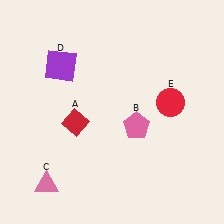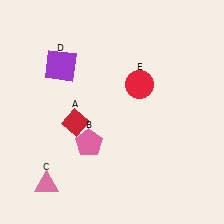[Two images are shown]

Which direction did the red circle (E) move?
The red circle (E) moved left.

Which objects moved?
The objects that moved are: the pink pentagon (B), the red circle (E).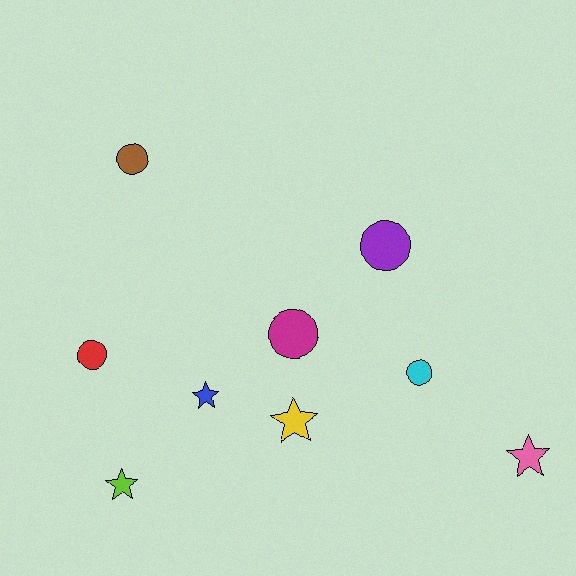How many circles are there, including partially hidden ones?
There are 5 circles.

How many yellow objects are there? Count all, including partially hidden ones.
There is 1 yellow object.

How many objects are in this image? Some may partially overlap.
There are 9 objects.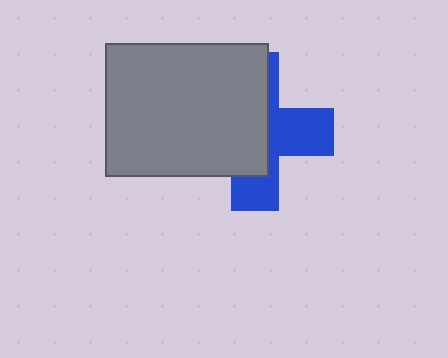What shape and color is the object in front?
The object in front is a gray rectangle.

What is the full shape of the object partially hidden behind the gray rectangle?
The partially hidden object is a blue cross.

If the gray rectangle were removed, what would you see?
You would see the complete blue cross.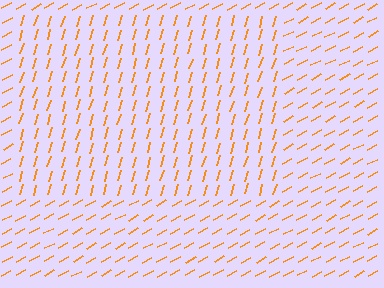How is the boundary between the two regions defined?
The boundary is defined purely by a change in line orientation (approximately 45 degrees difference). All lines are the same color and thickness.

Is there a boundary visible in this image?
Yes, there is a texture boundary formed by a change in line orientation.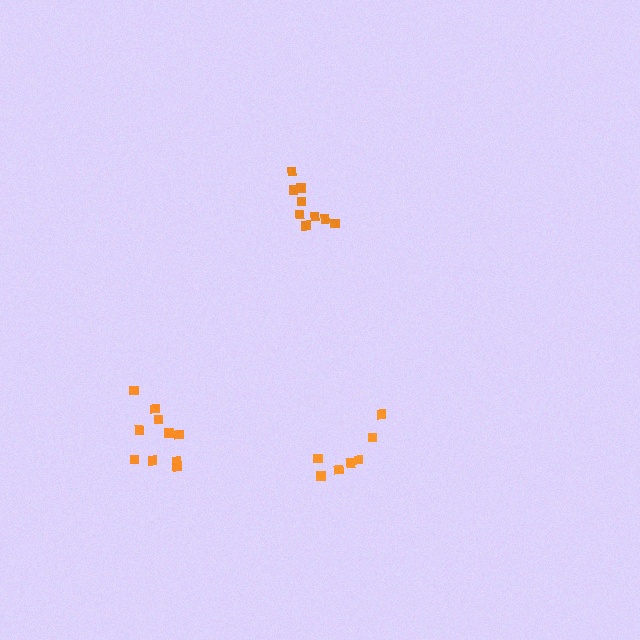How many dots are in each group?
Group 1: 9 dots, Group 2: 7 dots, Group 3: 10 dots (26 total).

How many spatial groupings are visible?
There are 3 spatial groupings.